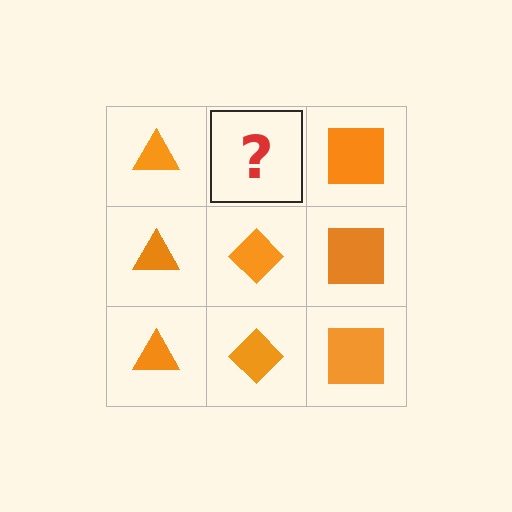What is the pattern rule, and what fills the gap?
The rule is that each column has a consistent shape. The gap should be filled with an orange diamond.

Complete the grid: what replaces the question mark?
The question mark should be replaced with an orange diamond.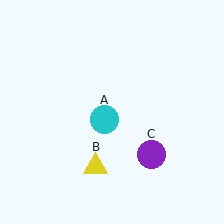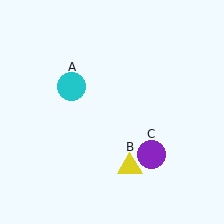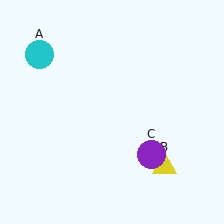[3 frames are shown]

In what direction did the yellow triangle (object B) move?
The yellow triangle (object B) moved right.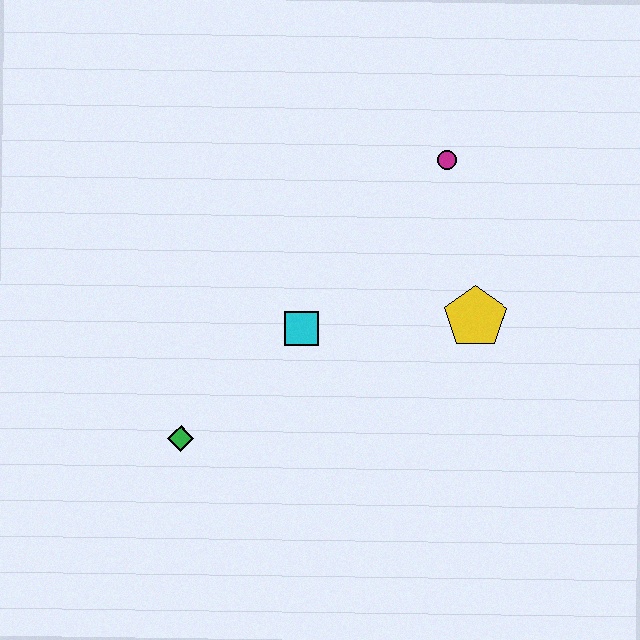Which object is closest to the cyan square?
The green diamond is closest to the cyan square.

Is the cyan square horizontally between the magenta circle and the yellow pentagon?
No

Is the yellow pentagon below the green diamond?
No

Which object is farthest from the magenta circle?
The green diamond is farthest from the magenta circle.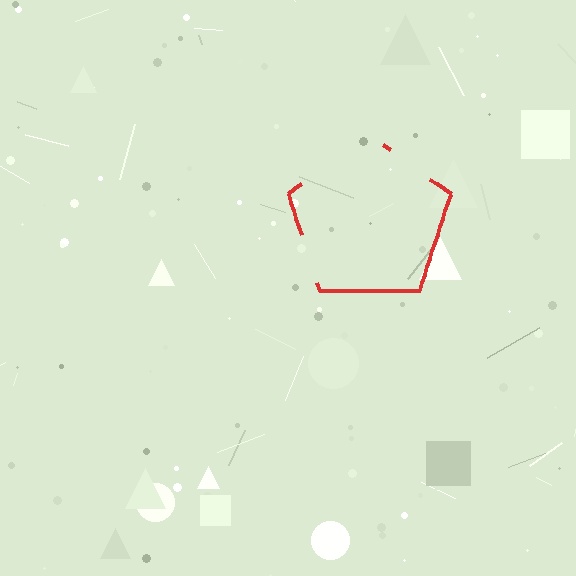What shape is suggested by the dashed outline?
The dashed outline suggests a pentagon.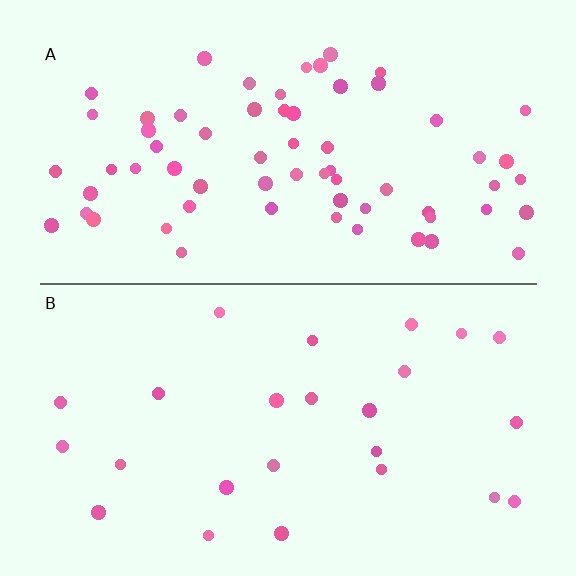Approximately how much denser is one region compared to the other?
Approximately 2.6× — region A over region B.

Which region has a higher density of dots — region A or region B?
A (the top).